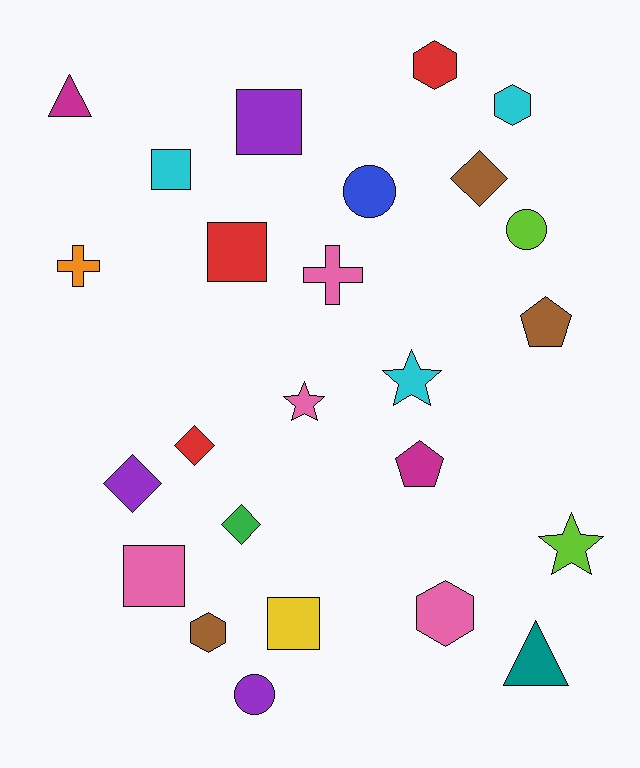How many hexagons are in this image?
There are 4 hexagons.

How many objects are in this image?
There are 25 objects.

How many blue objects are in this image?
There is 1 blue object.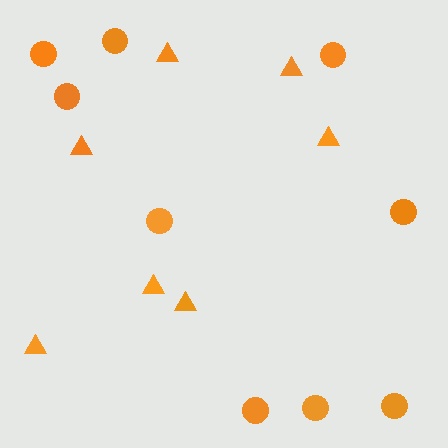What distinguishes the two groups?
There are 2 groups: one group of triangles (7) and one group of circles (9).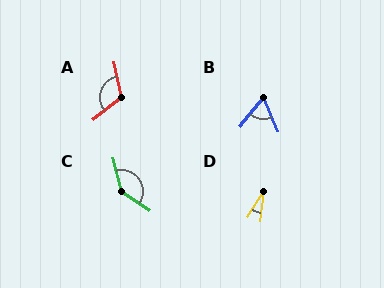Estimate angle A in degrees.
Approximately 116 degrees.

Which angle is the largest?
C, at approximately 138 degrees.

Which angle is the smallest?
D, at approximately 25 degrees.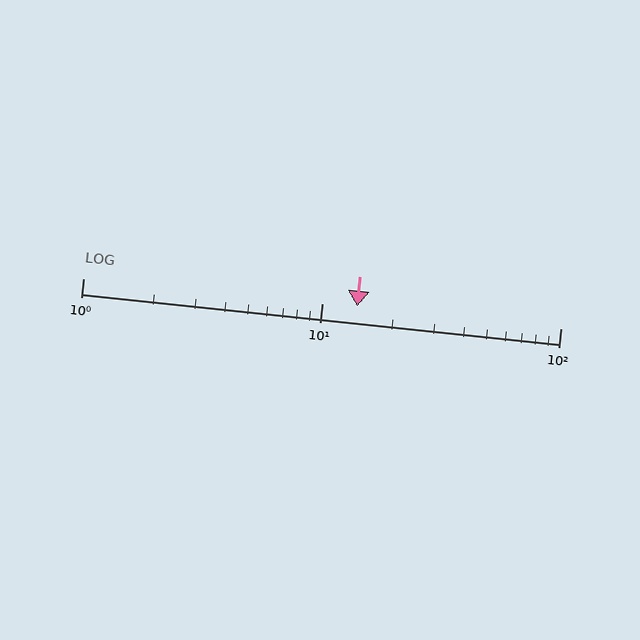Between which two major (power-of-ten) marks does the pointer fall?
The pointer is between 10 and 100.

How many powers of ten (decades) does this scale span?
The scale spans 2 decades, from 1 to 100.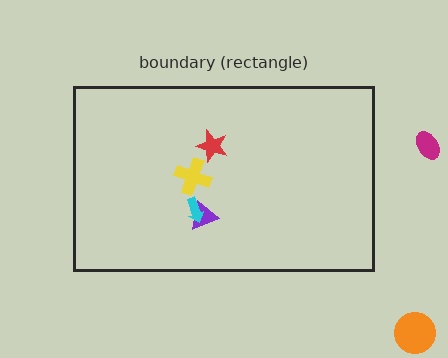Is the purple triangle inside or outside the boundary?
Inside.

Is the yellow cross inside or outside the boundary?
Inside.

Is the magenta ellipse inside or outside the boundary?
Outside.